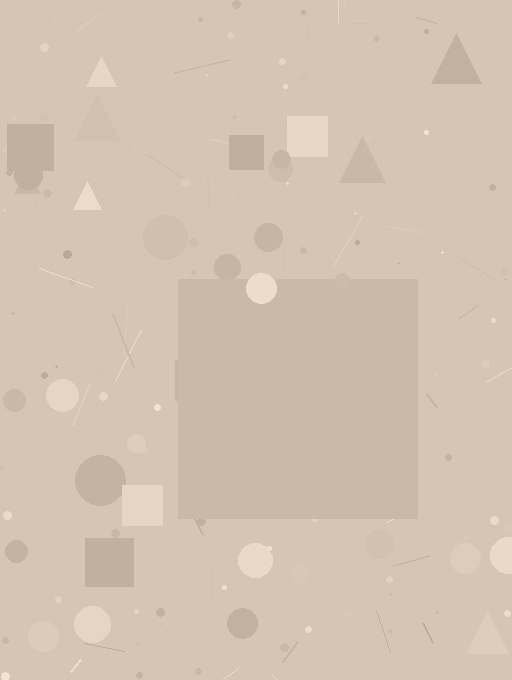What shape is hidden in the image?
A square is hidden in the image.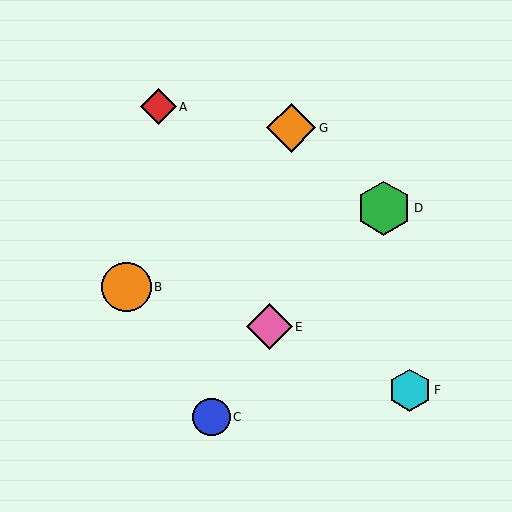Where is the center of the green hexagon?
The center of the green hexagon is at (384, 208).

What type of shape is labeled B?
Shape B is an orange circle.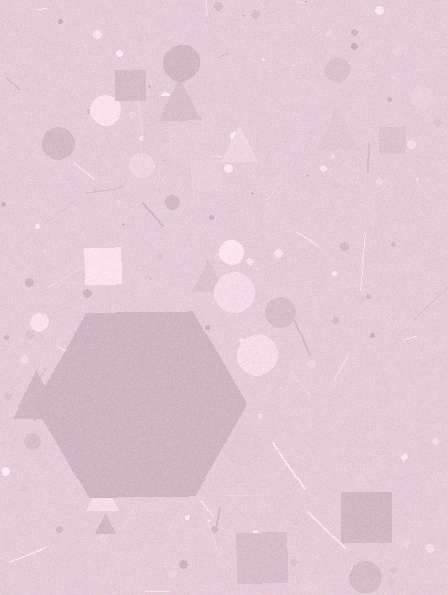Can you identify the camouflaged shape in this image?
The camouflaged shape is a hexagon.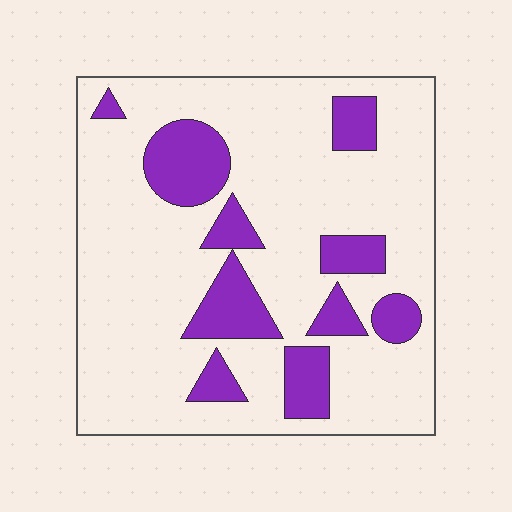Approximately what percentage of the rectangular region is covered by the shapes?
Approximately 20%.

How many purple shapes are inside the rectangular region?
10.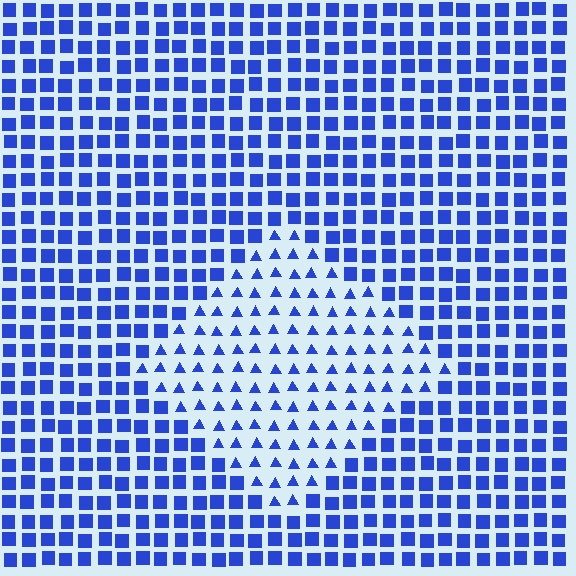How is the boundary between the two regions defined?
The boundary is defined by a change in element shape: triangles inside vs. squares outside. All elements share the same color and spacing.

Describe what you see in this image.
The image is filled with small blue elements arranged in a uniform grid. A diamond-shaped region contains triangles, while the surrounding area contains squares. The boundary is defined purely by the change in element shape.